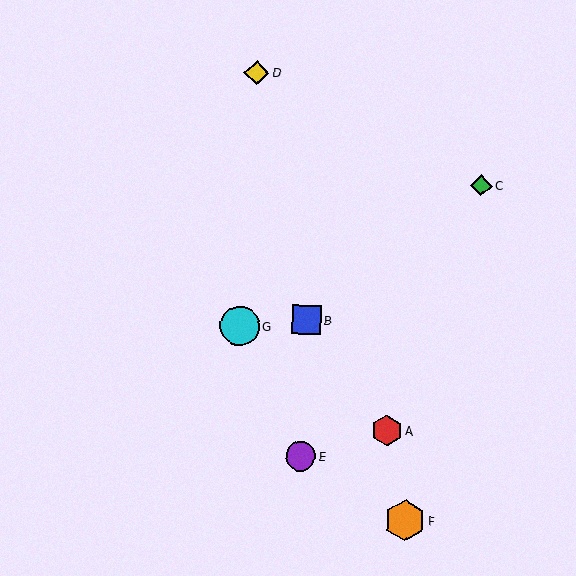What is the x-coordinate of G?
Object G is at x≈239.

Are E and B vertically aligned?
Yes, both are at x≈301.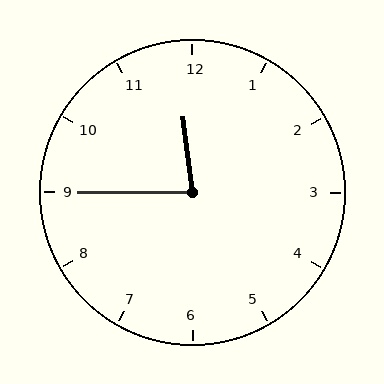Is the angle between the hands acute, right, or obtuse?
It is acute.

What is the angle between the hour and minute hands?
Approximately 82 degrees.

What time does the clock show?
11:45.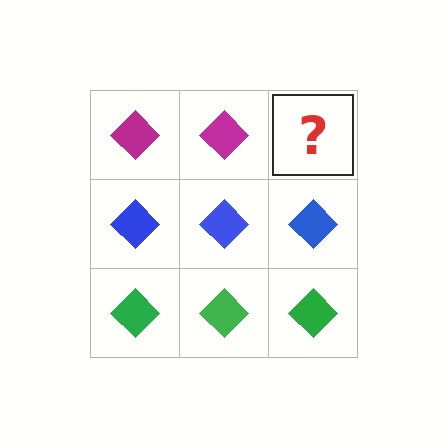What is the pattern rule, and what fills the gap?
The rule is that each row has a consistent color. The gap should be filled with a magenta diamond.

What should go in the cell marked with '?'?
The missing cell should contain a magenta diamond.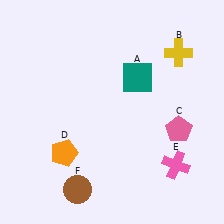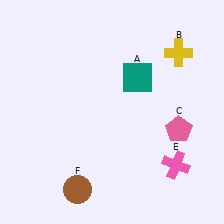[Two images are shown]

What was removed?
The orange pentagon (D) was removed in Image 2.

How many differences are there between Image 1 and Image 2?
There is 1 difference between the two images.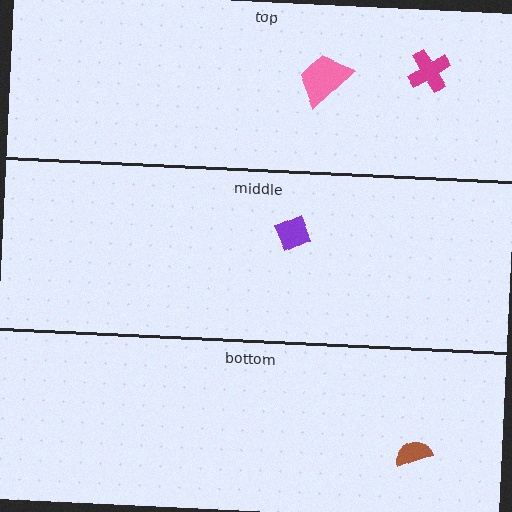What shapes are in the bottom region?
The brown semicircle.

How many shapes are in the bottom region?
1.